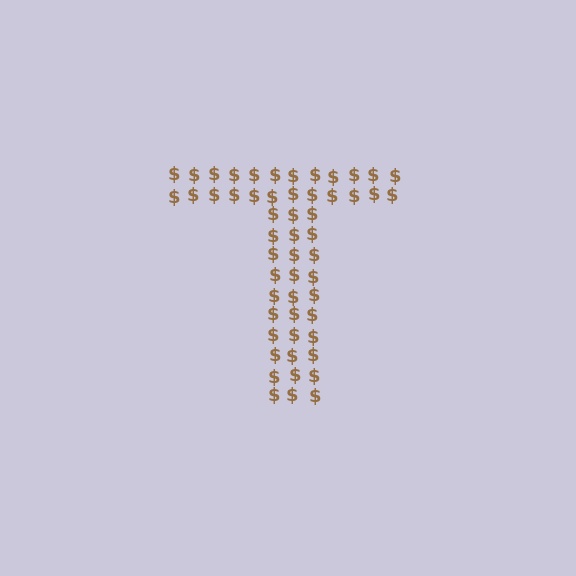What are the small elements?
The small elements are dollar signs.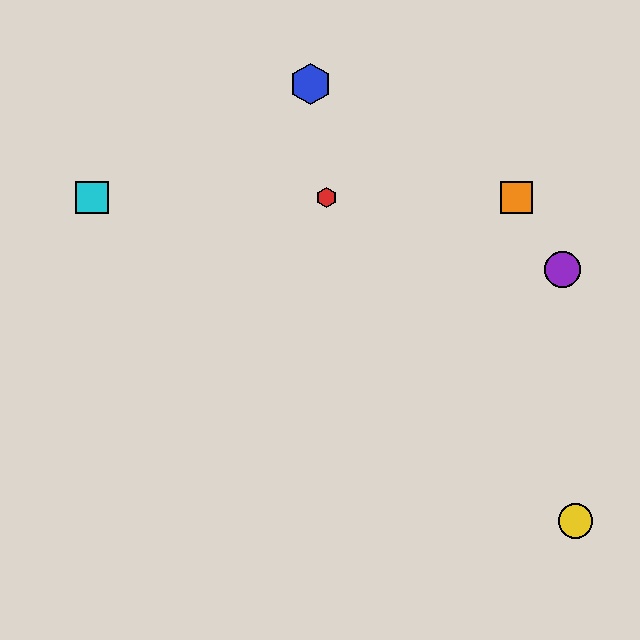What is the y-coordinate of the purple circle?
The purple circle is at y≈270.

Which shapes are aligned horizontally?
The red hexagon, the green circle, the orange square, the cyan square are aligned horizontally.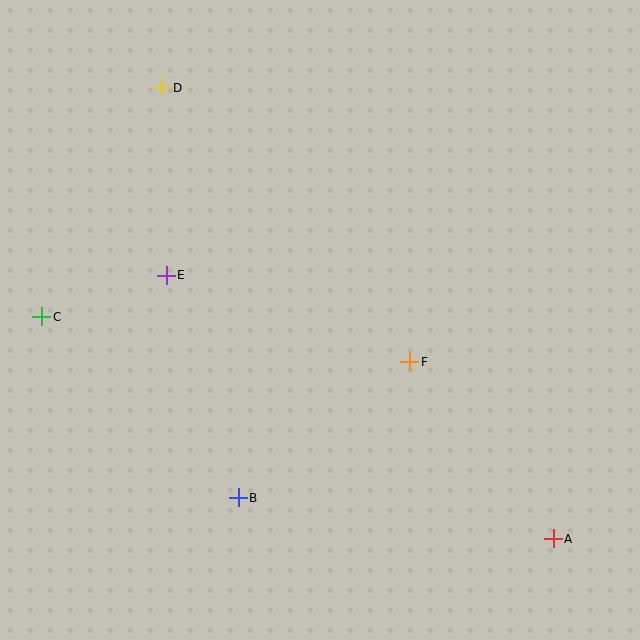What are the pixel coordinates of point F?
Point F is at (410, 362).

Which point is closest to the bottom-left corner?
Point B is closest to the bottom-left corner.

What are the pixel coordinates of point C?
Point C is at (42, 317).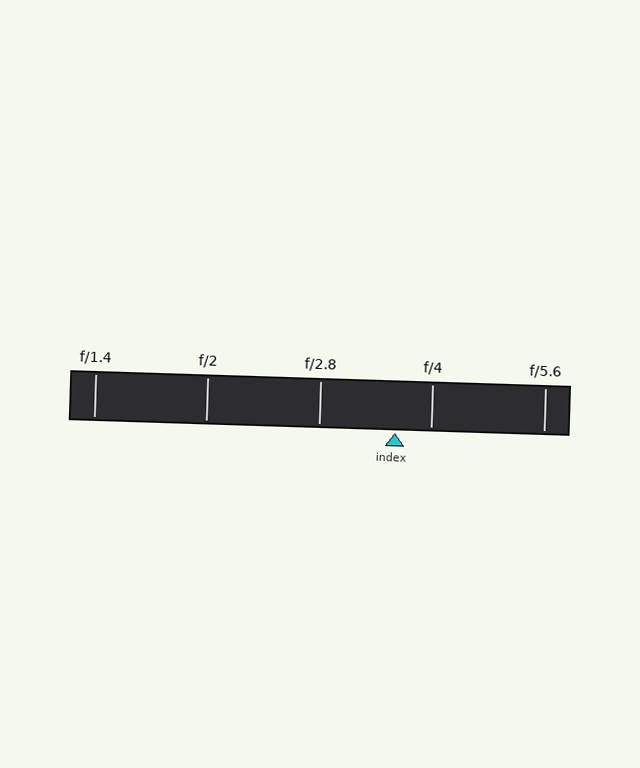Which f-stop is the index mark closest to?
The index mark is closest to f/4.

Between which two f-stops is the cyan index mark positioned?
The index mark is between f/2.8 and f/4.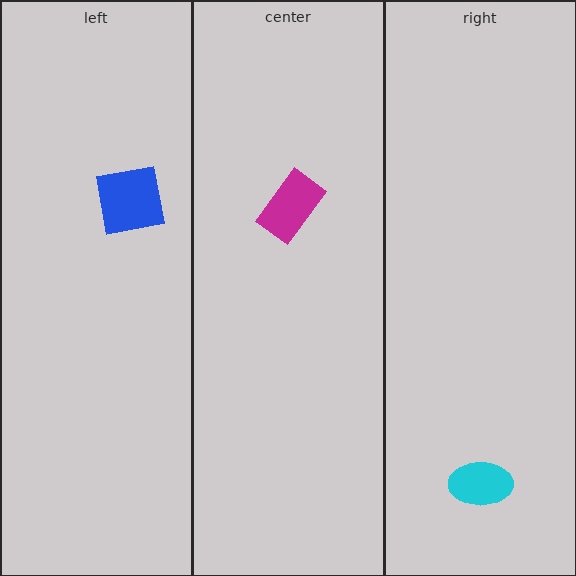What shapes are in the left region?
The blue square.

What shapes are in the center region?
The magenta rectangle.